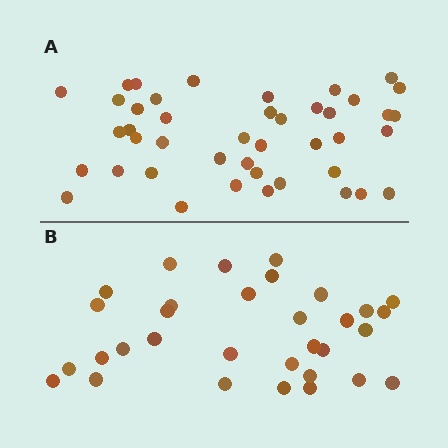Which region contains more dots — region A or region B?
Region A (the top region) has more dots.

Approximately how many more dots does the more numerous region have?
Region A has roughly 12 or so more dots than region B.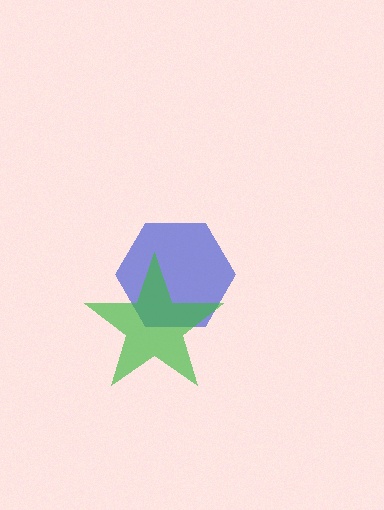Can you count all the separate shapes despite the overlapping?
Yes, there are 2 separate shapes.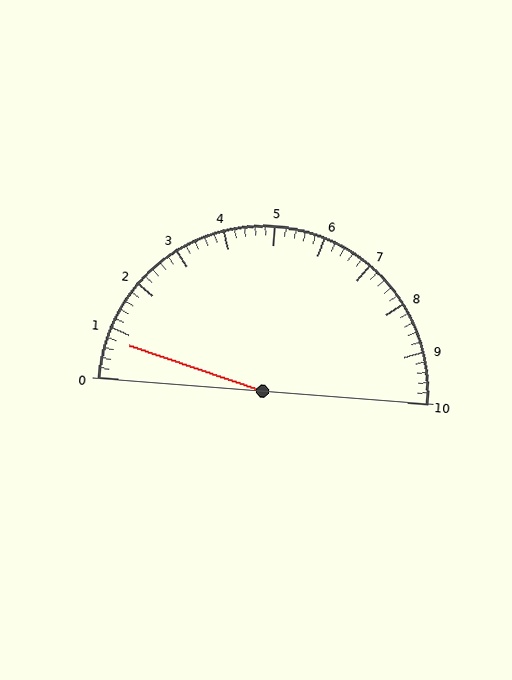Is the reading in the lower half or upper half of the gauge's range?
The reading is in the lower half of the range (0 to 10).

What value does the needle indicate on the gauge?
The needle indicates approximately 0.8.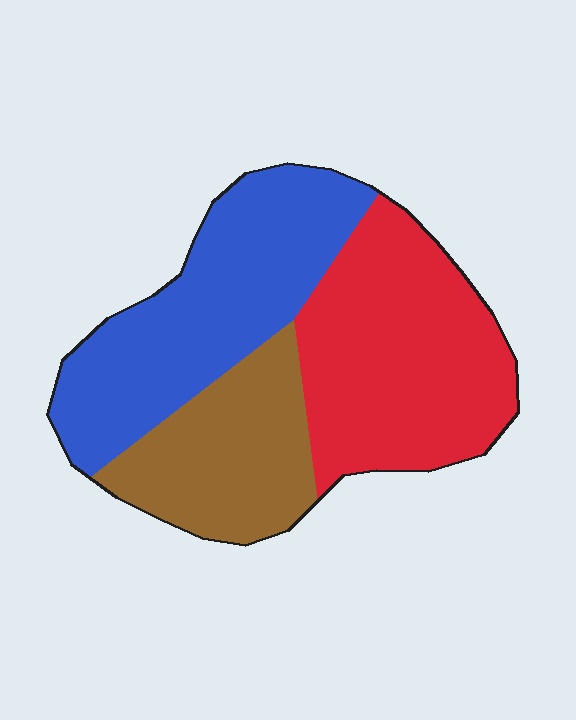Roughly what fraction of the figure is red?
Red takes up about three eighths (3/8) of the figure.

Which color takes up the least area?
Brown, at roughly 25%.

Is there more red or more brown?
Red.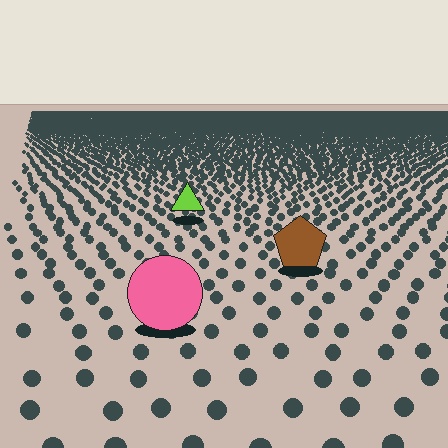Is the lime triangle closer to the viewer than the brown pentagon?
No. The brown pentagon is closer — you can tell from the texture gradient: the ground texture is coarser near it.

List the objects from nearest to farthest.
From nearest to farthest: the pink circle, the brown pentagon, the lime triangle.